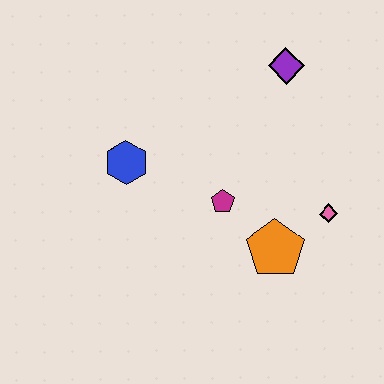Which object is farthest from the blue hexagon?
The pink diamond is farthest from the blue hexagon.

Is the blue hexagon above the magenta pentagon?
Yes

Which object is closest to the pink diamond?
The orange pentagon is closest to the pink diamond.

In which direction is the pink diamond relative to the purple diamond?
The pink diamond is below the purple diamond.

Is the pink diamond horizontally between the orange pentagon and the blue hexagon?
No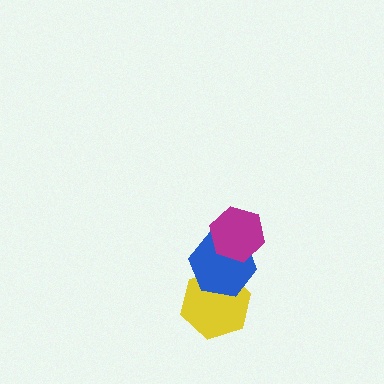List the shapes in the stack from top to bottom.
From top to bottom: the magenta hexagon, the blue hexagon, the yellow hexagon.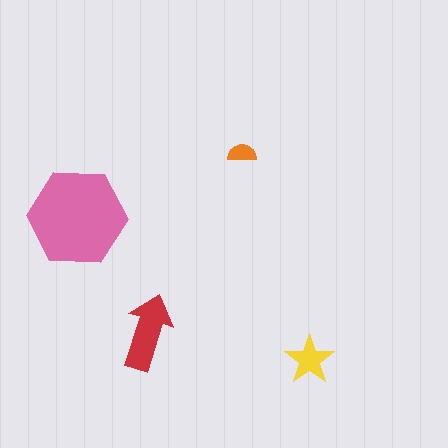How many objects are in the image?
There are 4 objects in the image.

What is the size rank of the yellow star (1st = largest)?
3rd.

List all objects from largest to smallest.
The pink hexagon, the red arrow, the yellow star, the orange semicircle.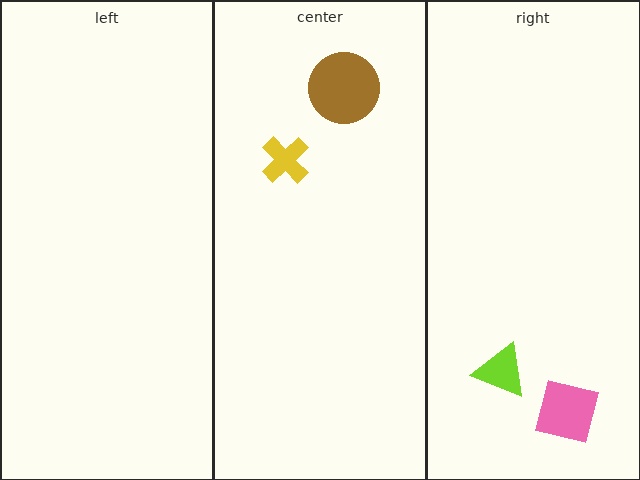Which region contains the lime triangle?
The right region.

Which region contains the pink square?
The right region.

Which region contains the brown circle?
The center region.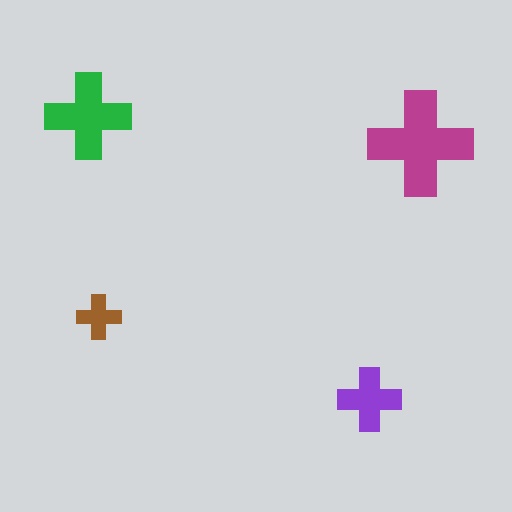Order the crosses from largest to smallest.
the magenta one, the green one, the purple one, the brown one.